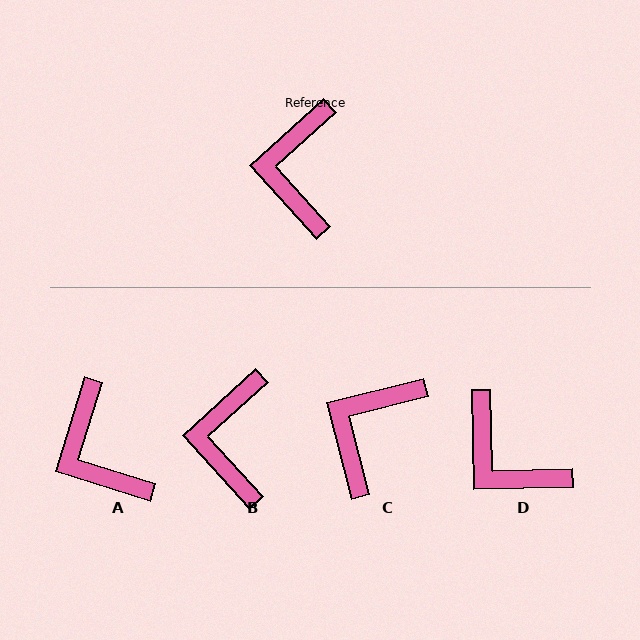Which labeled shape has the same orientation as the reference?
B.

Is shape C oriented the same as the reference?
No, it is off by about 28 degrees.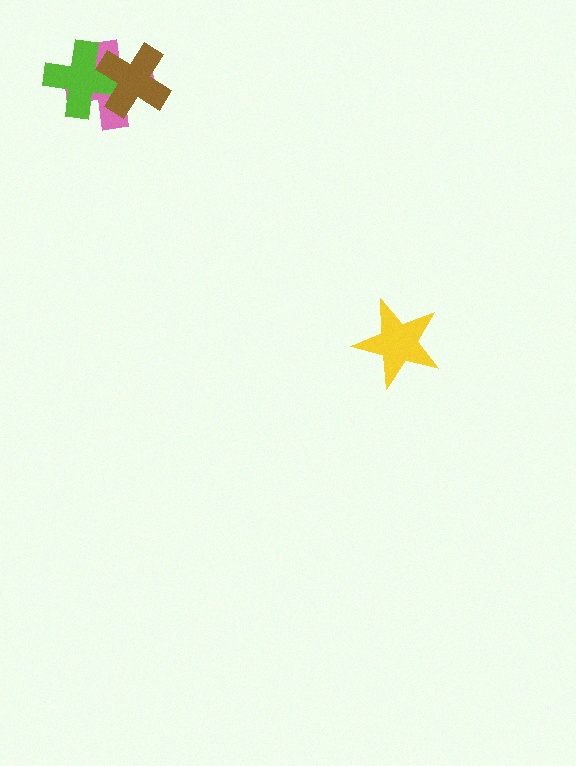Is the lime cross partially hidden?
Yes, it is partially covered by another shape.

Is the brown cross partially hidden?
No, no other shape covers it.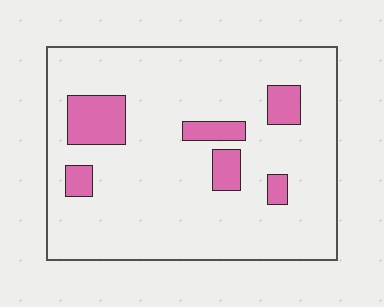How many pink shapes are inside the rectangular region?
6.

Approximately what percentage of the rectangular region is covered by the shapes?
Approximately 15%.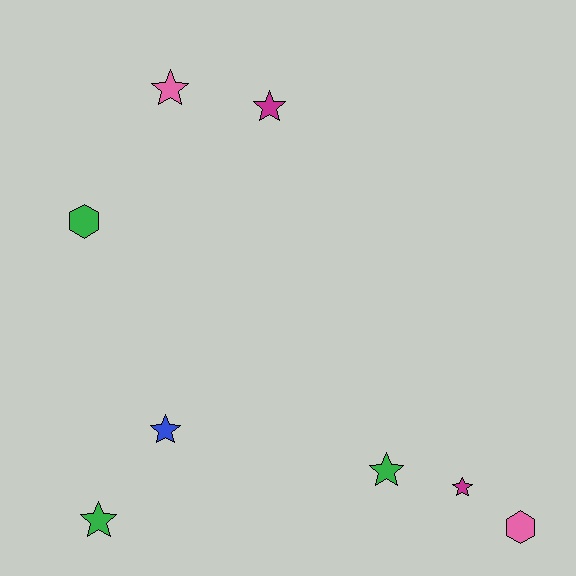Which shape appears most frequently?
Star, with 6 objects.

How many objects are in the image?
There are 8 objects.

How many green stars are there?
There are 2 green stars.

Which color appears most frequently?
Green, with 3 objects.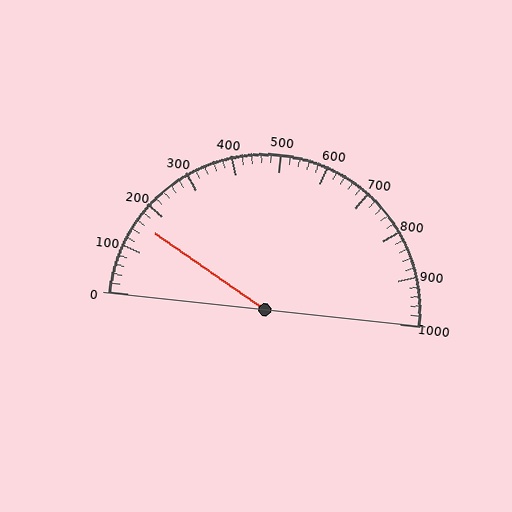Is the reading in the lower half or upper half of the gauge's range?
The reading is in the lower half of the range (0 to 1000).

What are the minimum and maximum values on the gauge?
The gauge ranges from 0 to 1000.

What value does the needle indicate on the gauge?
The needle indicates approximately 160.